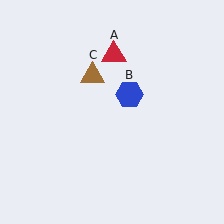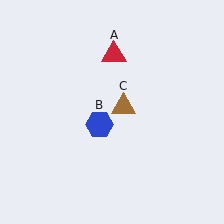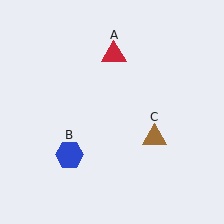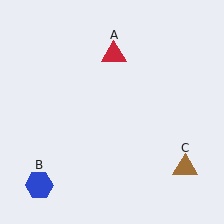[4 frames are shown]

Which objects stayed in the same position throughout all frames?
Red triangle (object A) remained stationary.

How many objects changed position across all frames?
2 objects changed position: blue hexagon (object B), brown triangle (object C).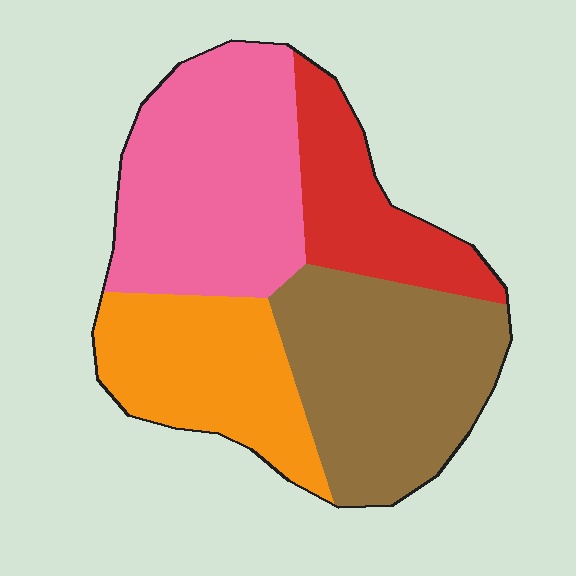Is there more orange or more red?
Orange.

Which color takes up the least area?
Red, at roughly 15%.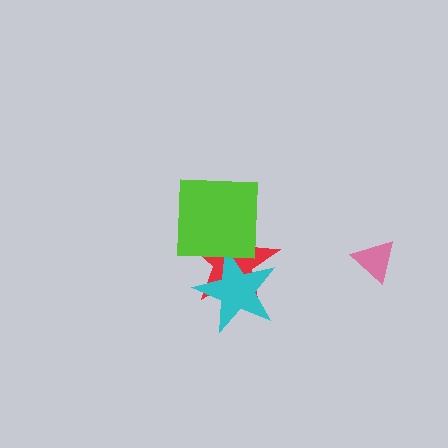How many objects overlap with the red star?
2 objects overlap with the red star.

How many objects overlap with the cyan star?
2 objects overlap with the cyan star.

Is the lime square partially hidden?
No, no other shape covers it.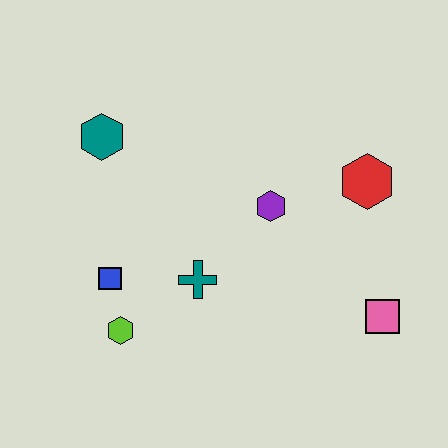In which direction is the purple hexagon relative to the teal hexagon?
The purple hexagon is to the right of the teal hexagon.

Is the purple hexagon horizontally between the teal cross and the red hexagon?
Yes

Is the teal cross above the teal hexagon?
No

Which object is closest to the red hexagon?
The purple hexagon is closest to the red hexagon.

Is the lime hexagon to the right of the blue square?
Yes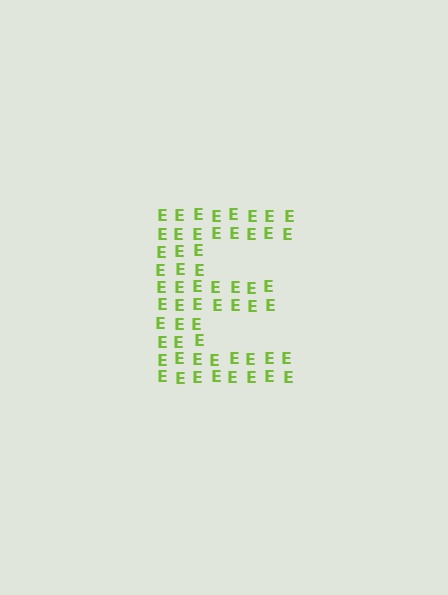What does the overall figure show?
The overall figure shows the letter E.